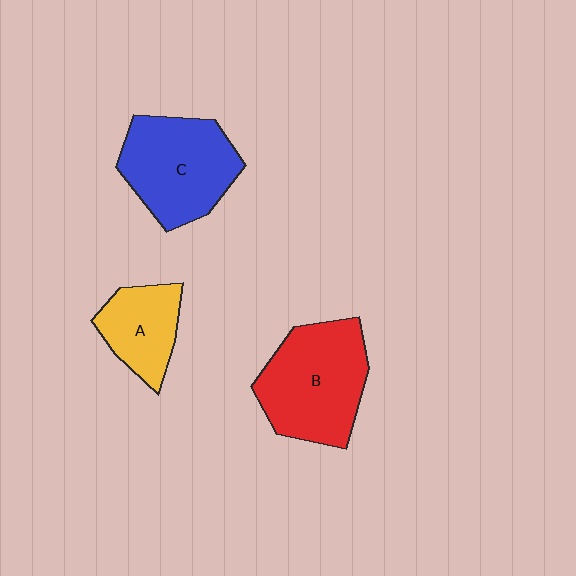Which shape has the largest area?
Shape B (red).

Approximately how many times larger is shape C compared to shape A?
Approximately 1.6 times.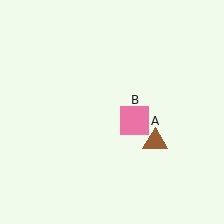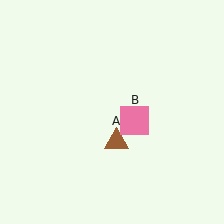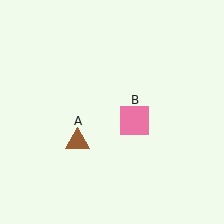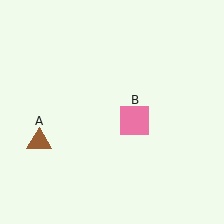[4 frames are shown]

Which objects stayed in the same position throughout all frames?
Pink square (object B) remained stationary.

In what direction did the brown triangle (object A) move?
The brown triangle (object A) moved left.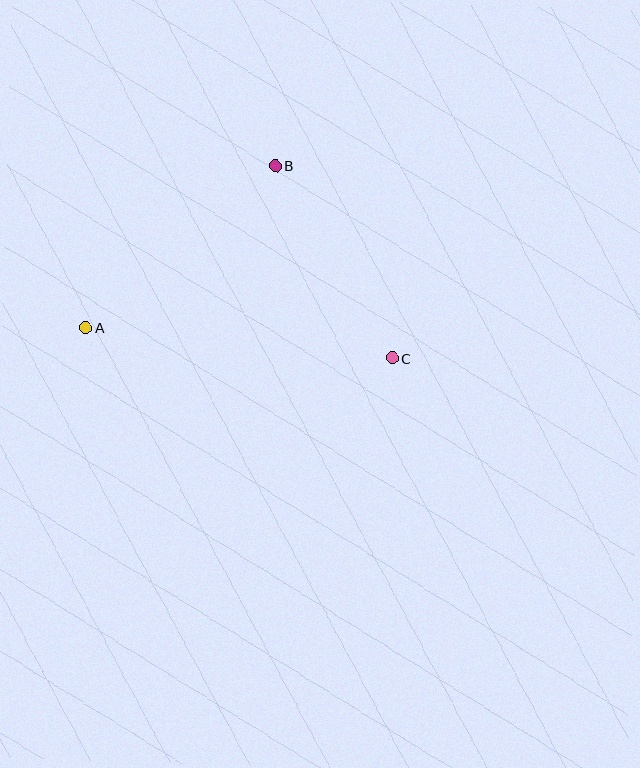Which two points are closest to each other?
Points B and C are closest to each other.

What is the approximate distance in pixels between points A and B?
The distance between A and B is approximately 250 pixels.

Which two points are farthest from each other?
Points A and C are farthest from each other.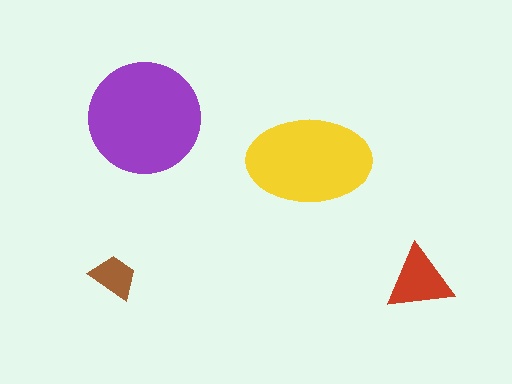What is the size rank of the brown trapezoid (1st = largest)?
4th.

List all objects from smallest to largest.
The brown trapezoid, the red triangle, the yellow ellipse, the purple circle.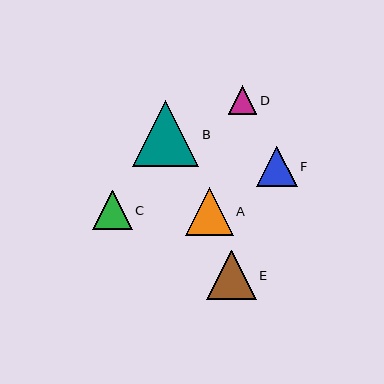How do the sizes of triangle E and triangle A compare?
Triangle E and triangle A are approximately the same size.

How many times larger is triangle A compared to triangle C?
Triangle A is approximately 1.2 times the size of triangle C.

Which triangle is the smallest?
Triangle D is the smallest with a size of approximately 28 pixels.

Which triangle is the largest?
Triangle B is the largest with a size of approximately 66 pixels.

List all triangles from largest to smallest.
From largest to smallest: B, E, A, F, C, D.